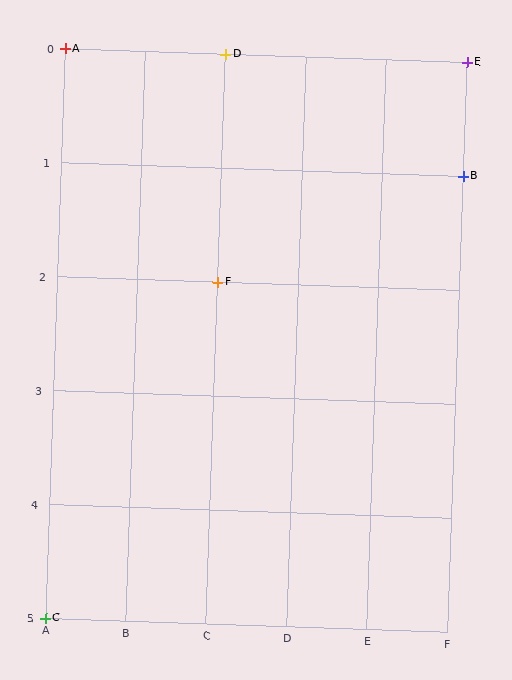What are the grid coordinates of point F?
Point F is at grid coordinates (C, 2).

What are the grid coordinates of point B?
Point B is at grid coordinates (F, 1).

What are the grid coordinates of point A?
Point A is at grid coordinates (A, 0).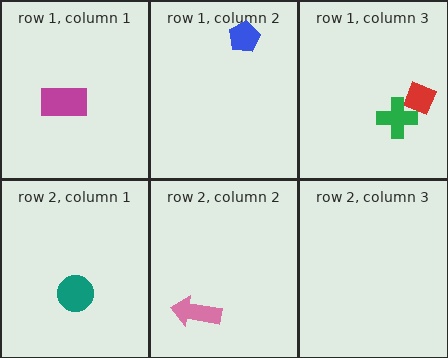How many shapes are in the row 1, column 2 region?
1.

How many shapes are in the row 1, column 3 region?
2.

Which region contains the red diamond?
The row 1, column 3 region.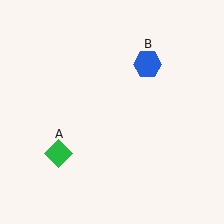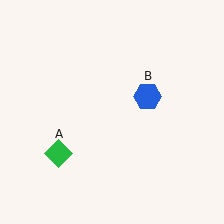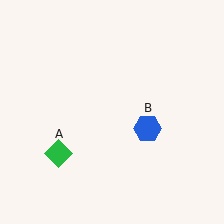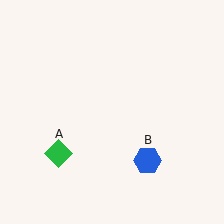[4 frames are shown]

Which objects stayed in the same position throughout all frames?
Green diamond (object A) remained stationary.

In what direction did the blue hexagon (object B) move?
The blue hexagon (object B) moved down.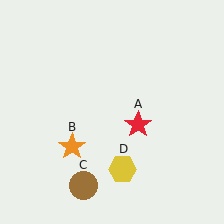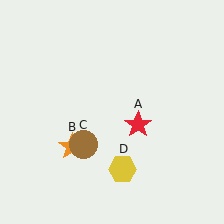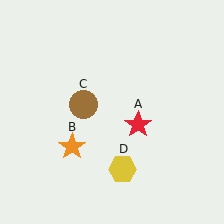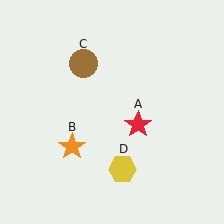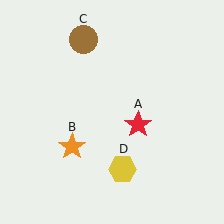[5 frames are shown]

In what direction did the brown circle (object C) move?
The brown circle (object C) moved up.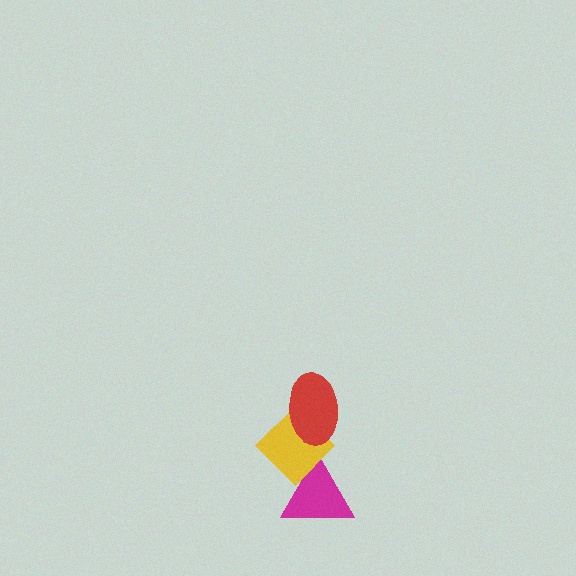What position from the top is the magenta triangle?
The magenta triangle is 3rd from the top.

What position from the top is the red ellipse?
The red ellipse is 1st from the top.